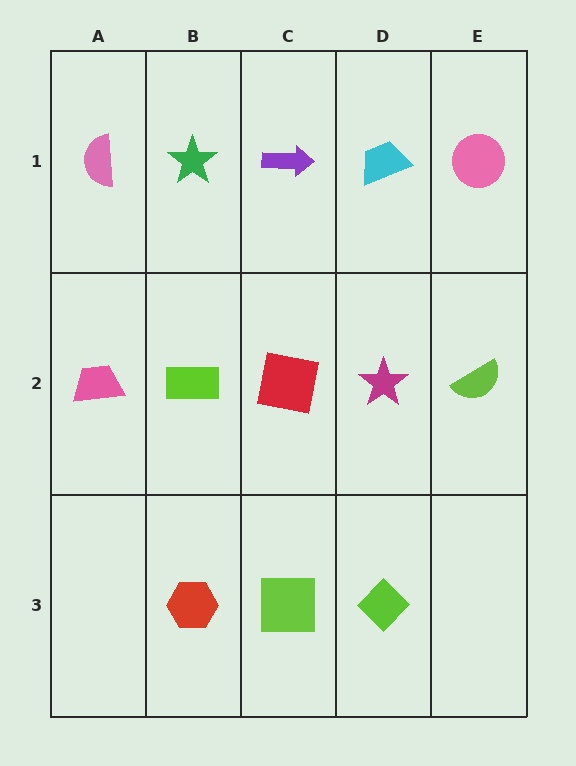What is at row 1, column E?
A pink circle.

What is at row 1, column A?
A pink semicircle.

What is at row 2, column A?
A pink trapezoid.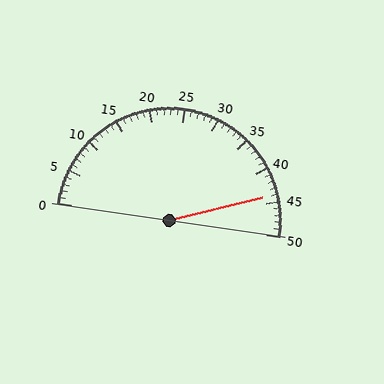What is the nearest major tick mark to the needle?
The nearest major tick mark is 45.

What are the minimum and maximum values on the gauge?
The gauge ranges from 0 to 50.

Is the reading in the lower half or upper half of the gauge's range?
The reading is in the upper half of the range (0 to 50).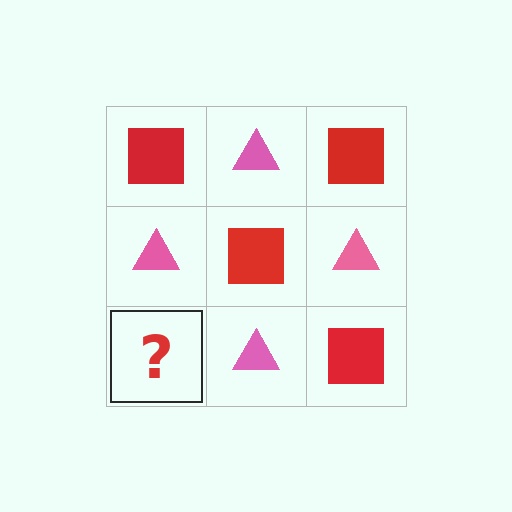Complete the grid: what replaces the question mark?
The question mark should be replaced with a red square.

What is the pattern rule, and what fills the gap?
The rule is that it alternates red square and pink triangle in a checkerboard pattern. The gap should be filled with a red square.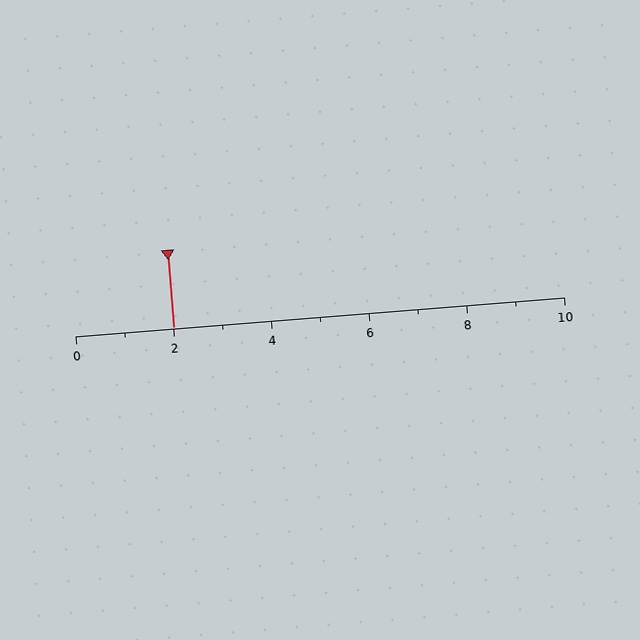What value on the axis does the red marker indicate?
The marker indicates approximately 2.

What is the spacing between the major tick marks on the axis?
The major ticks are spaced 2 apart.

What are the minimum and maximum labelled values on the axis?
The axis runs from 0 to 10.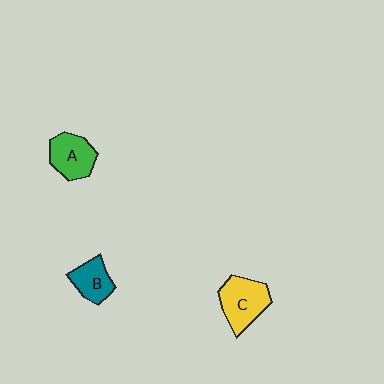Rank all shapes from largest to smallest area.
From largest to smallest: C (yellow), A (green), B (teal).